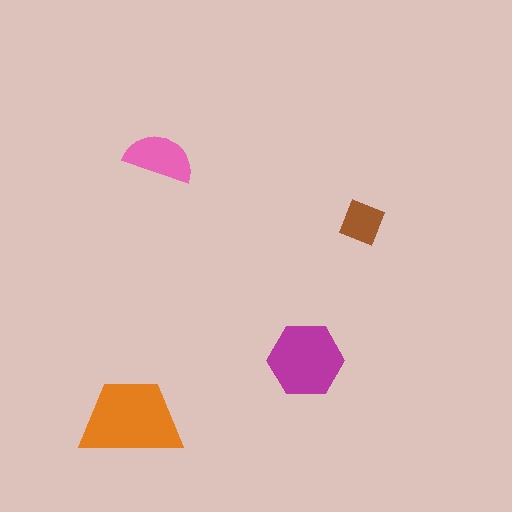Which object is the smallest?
The brown diamond.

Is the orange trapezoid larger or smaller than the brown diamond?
Larger.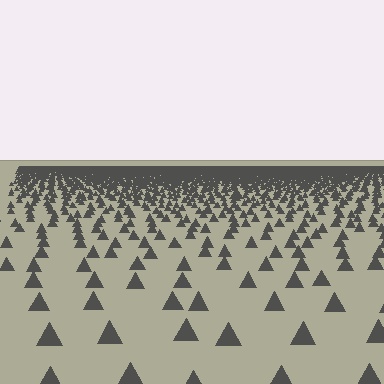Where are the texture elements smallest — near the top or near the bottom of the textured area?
Near the top.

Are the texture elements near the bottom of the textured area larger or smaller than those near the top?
Larger. Near the bottom, elements are closer to the viewer and appear at a bigger on-screen size.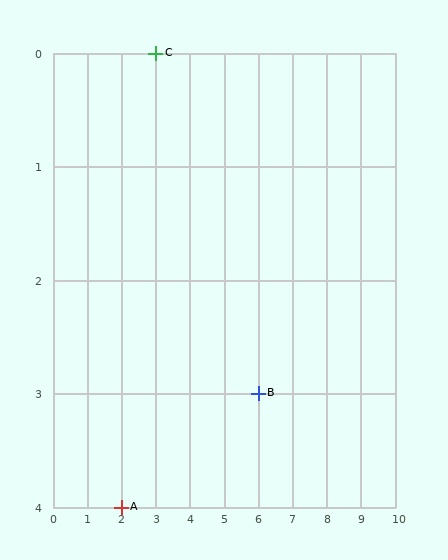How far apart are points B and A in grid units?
Points B and A are 4 columns and 1 row apart (about 4.1 grid units diagonally).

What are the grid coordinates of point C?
Point C is at grid coordinates (3, 0).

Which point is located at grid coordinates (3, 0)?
Point C is at (3, 0).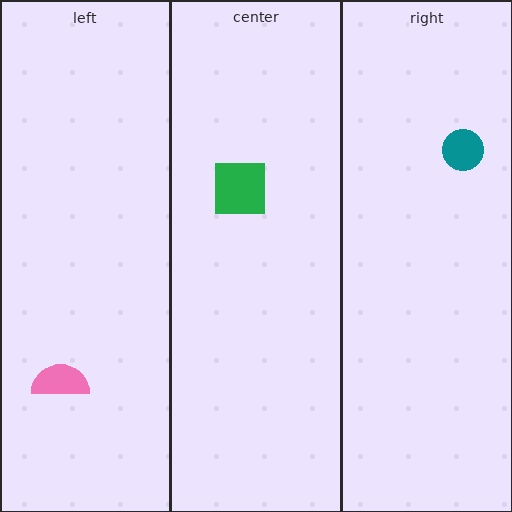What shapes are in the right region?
The teal circle.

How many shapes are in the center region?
1.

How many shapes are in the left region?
1.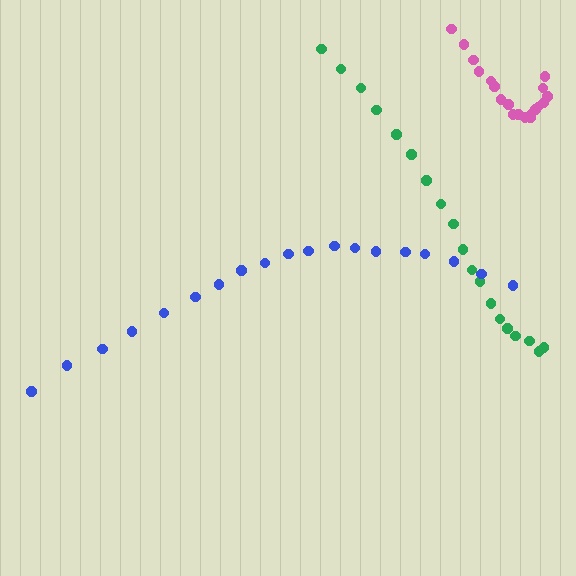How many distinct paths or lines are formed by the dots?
There are 3 distinct paths.